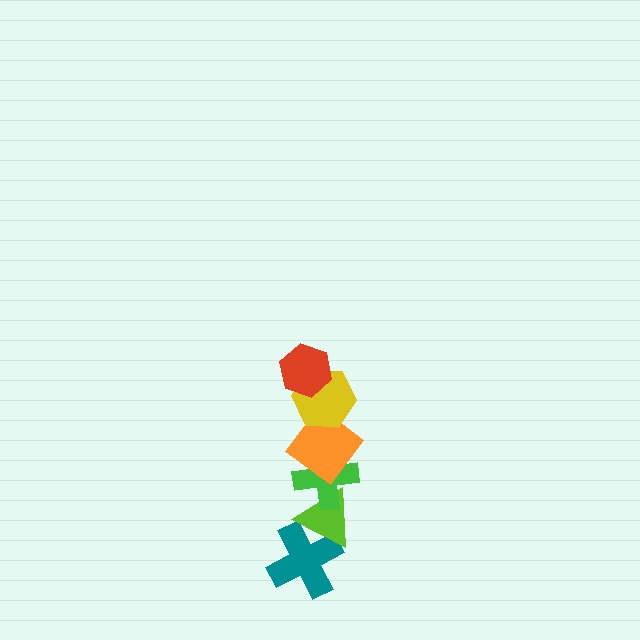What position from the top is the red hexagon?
The red hexagon is 1st from the top.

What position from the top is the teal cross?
The teal cross is 6th from the top.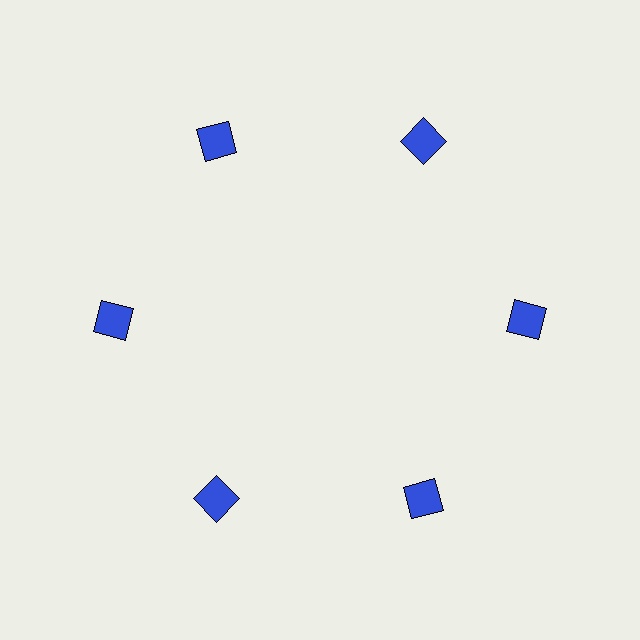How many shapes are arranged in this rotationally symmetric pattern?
There are 6 shapes, arranged in 6 groups of 1.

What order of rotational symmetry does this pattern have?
This pattern has 6-fold rotational symmetry.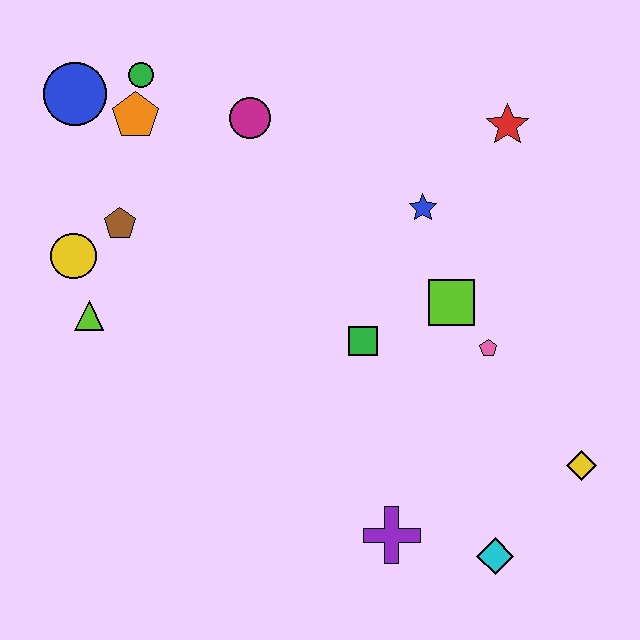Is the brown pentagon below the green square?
No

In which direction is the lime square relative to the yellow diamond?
The lime square is above the yellow diamond.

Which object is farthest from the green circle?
The cyan diamond is farthest from the green circle.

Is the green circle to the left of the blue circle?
No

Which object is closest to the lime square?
The pink pentagon is closest to the lime square.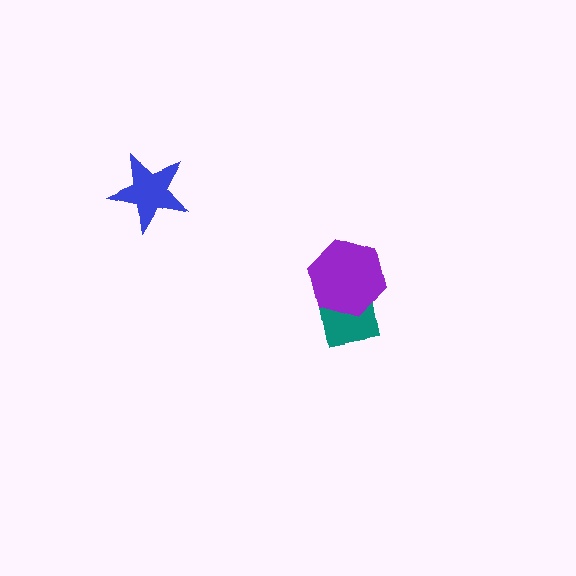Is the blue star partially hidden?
No, no other shape covers it.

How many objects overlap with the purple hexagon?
1 object overlaps with the purple hexagon.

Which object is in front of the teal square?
The purple hexagon is in front of the teal square.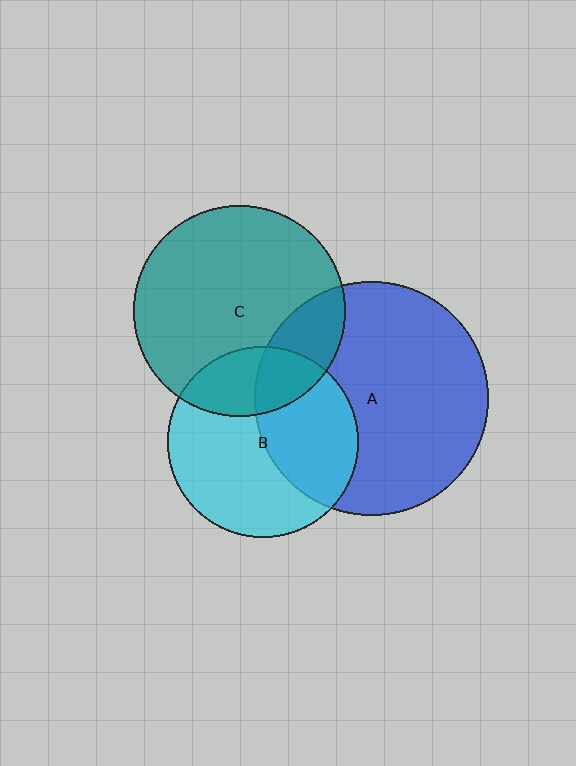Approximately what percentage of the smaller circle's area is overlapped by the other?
Approximately 25%.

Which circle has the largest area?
Circle A (blue).